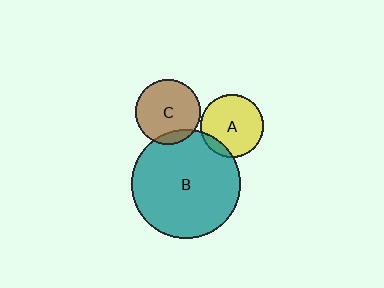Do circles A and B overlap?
Yes.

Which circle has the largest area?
Circle B (teal).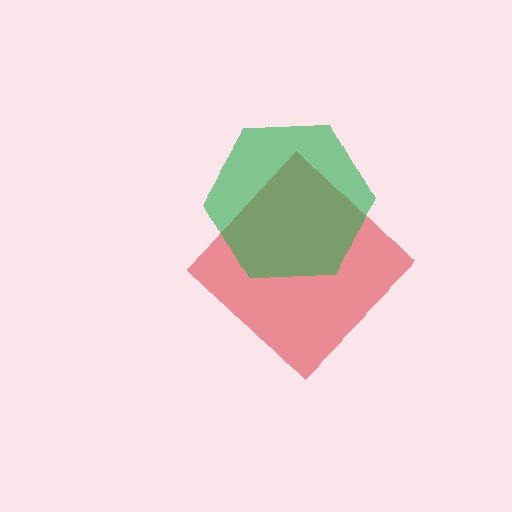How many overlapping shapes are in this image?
There are 2 overlapping shapes in the image.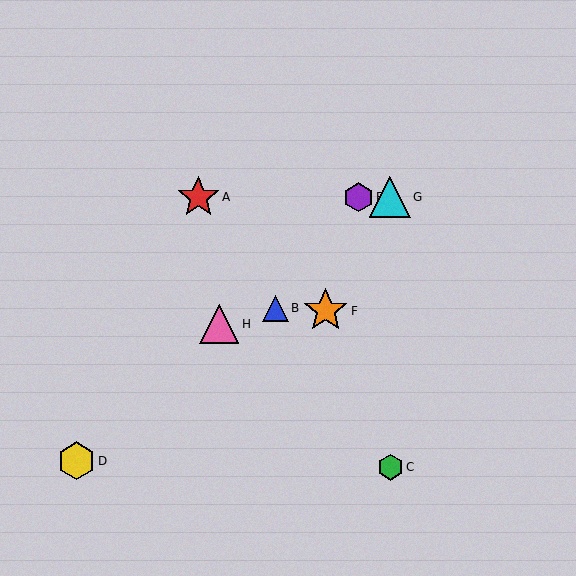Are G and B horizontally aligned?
No, G is at y≈197 and B is at y≈308.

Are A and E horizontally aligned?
Yes, both are at y≈197.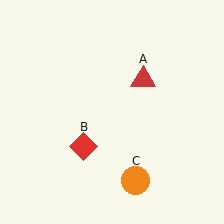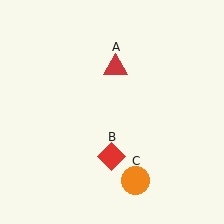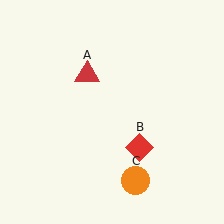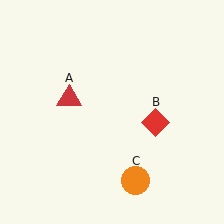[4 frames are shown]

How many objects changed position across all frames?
2 objects changed position: red triangle (object A), red diamond (object B).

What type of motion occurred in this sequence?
The red triangle (object A), red diamond (object B) rotated counterclockwise around the center of the scene.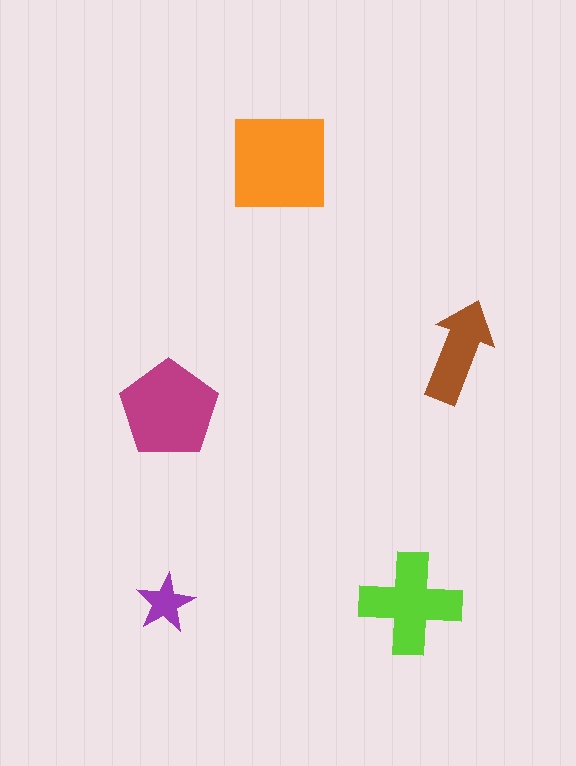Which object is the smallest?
The purple star.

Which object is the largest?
The orange square.